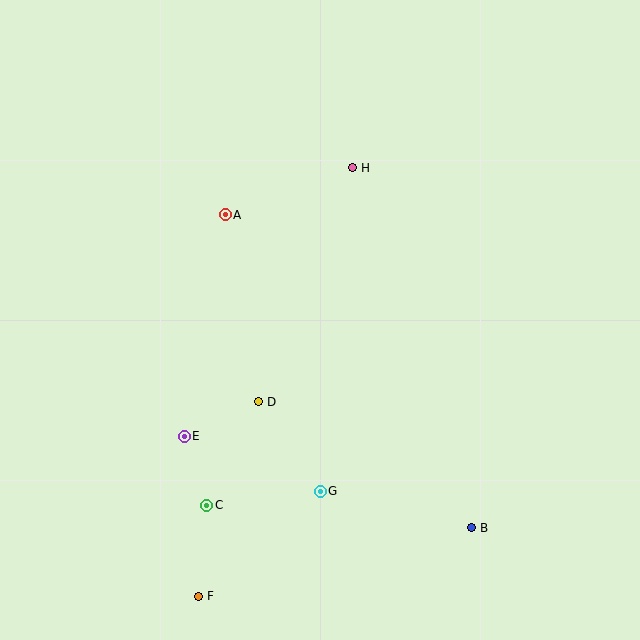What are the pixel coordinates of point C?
Point C is at (207, 505).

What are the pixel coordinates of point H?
Point H is at (353, 168).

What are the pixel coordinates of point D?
Point D is at (259, 402).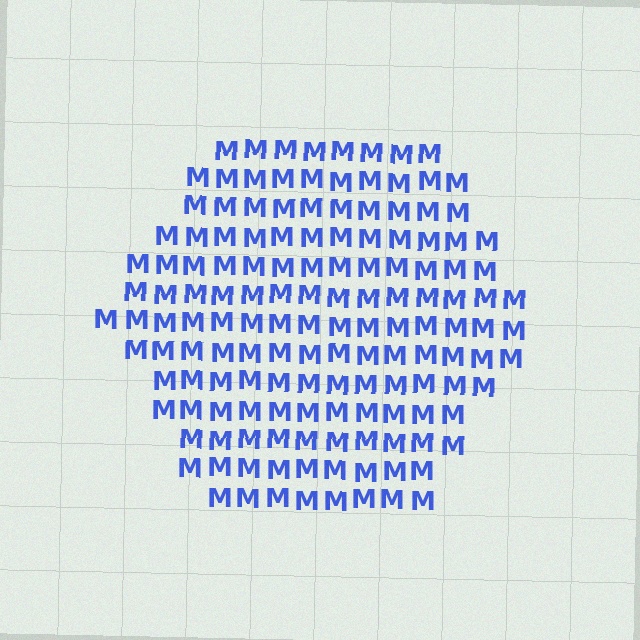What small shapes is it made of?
It is made of small letter M's.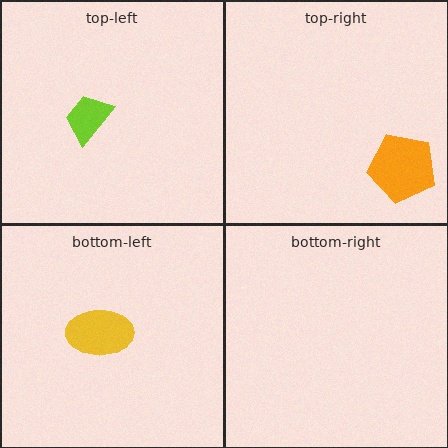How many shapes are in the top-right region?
1.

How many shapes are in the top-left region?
1.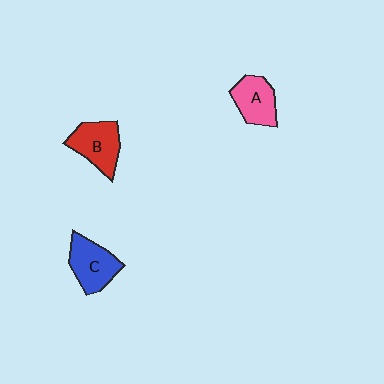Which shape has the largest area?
Shape B (red).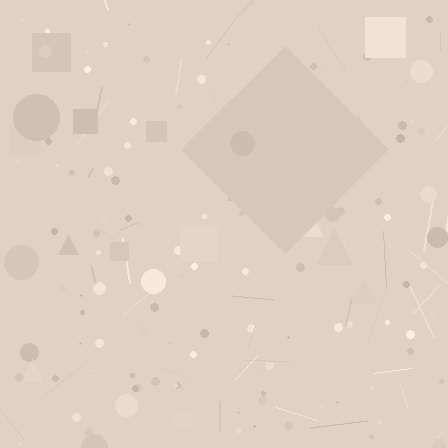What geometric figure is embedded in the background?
A diamond is embedded in the background.